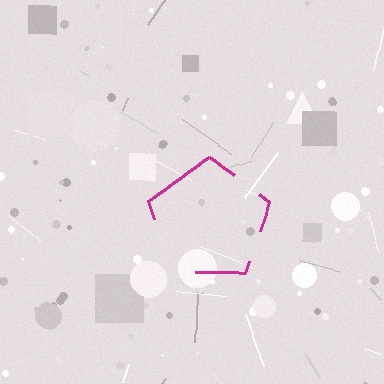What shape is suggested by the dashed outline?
The dashed outline suggests a pentagon.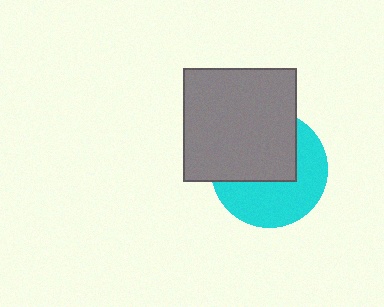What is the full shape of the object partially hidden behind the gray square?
The partially hidden object is a cyan circle.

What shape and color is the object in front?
The object in front is a gray square.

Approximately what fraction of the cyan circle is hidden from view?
Roughly 49% of the cyan circle is hidden behind the gray square.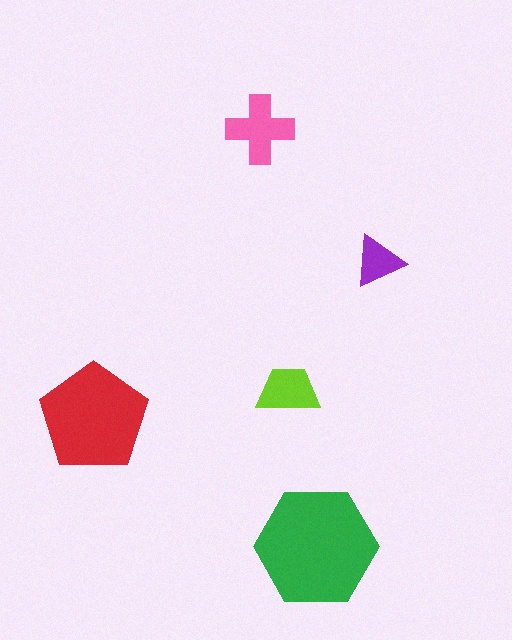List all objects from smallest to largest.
The purple triangle, the lime trapezoid, the pink cross, the red pentagon, the green hexagon.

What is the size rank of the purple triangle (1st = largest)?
5th.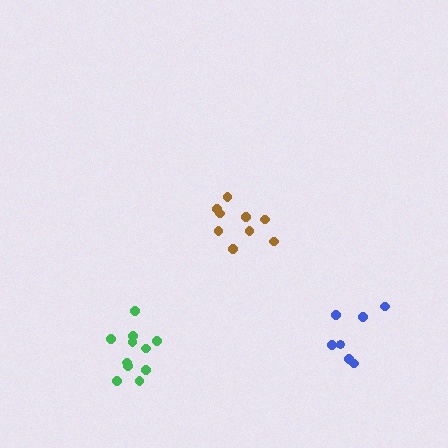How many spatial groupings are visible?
There are 3 spatial groupings.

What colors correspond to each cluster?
The clusters are colored: brown, blue, green.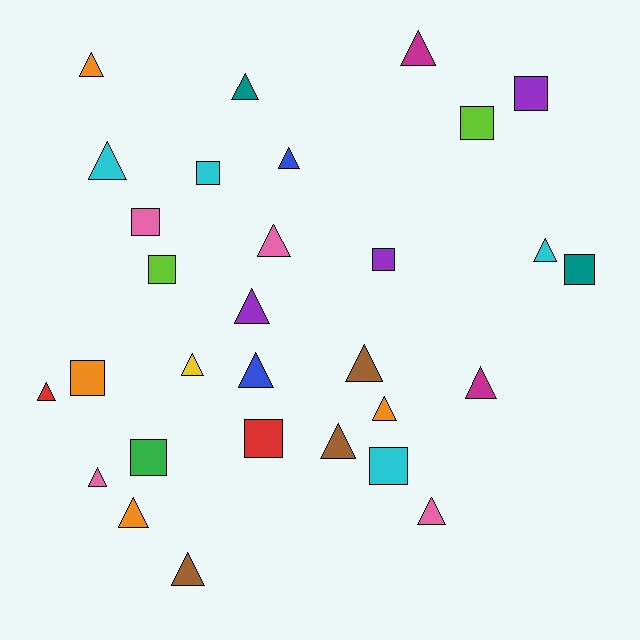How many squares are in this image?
There are 11 squares.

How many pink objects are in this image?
There are 4 pink objects.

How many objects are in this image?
There are 30 objects.